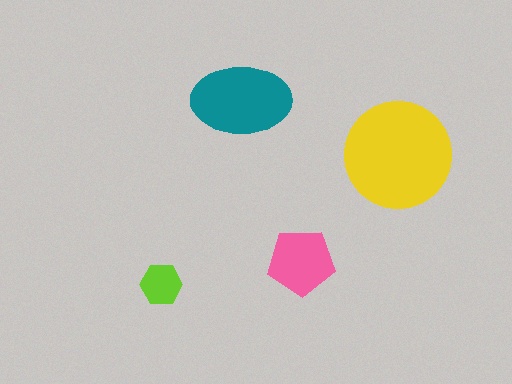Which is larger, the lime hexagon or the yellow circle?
The yellow circle.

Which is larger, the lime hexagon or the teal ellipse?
The teal ellipse.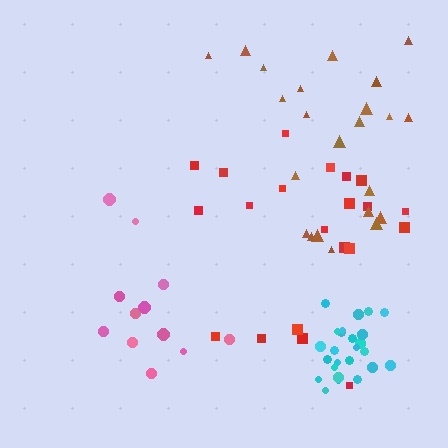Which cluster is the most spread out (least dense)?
Pink.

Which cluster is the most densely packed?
Cyan.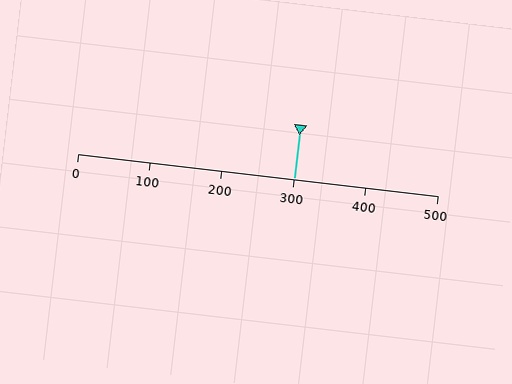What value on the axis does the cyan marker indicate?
The marker indicates approximately 300.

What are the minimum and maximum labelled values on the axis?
The axis runs from 0 to 500.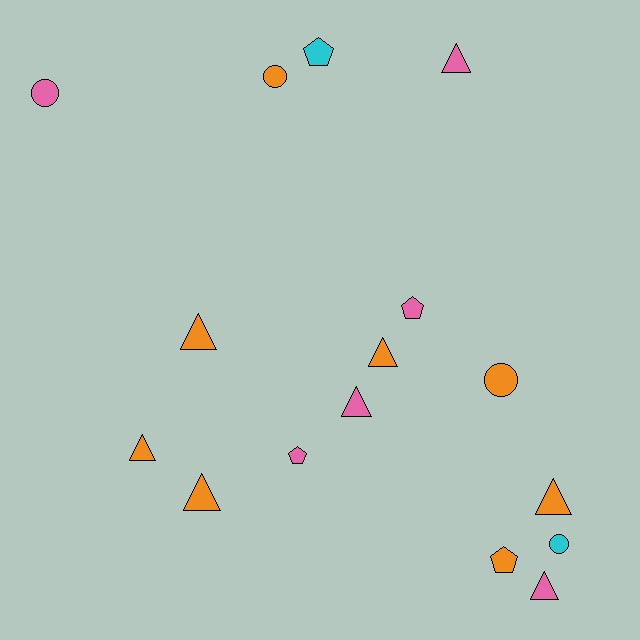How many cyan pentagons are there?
There is 1 cyan pentagon.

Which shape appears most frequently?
Triangle, with 8 objects.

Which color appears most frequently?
Orange, with 8 objects.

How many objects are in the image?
There are 16 objects.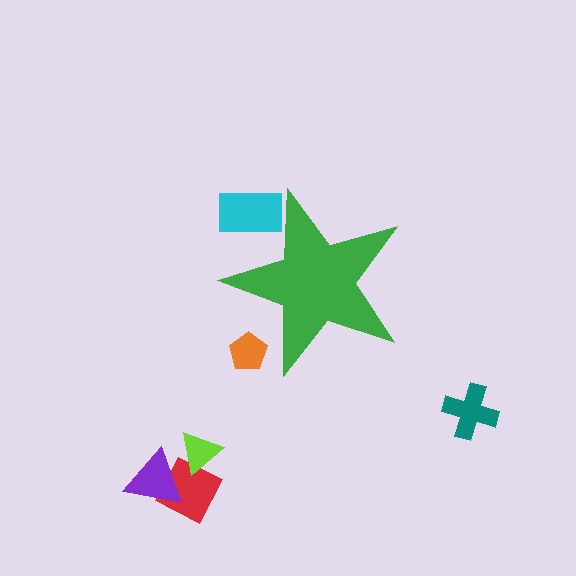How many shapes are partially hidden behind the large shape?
2 shapes are partially hidden.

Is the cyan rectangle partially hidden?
Yes, the cyan rectangle is partially hidden behind the green star.